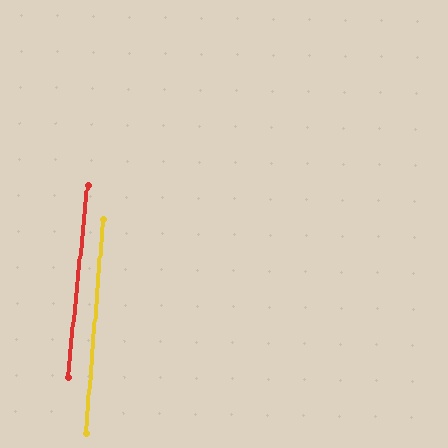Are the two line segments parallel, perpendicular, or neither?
Parallel — their directions differ by only 1.5°.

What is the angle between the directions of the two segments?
Approximately 1 degree.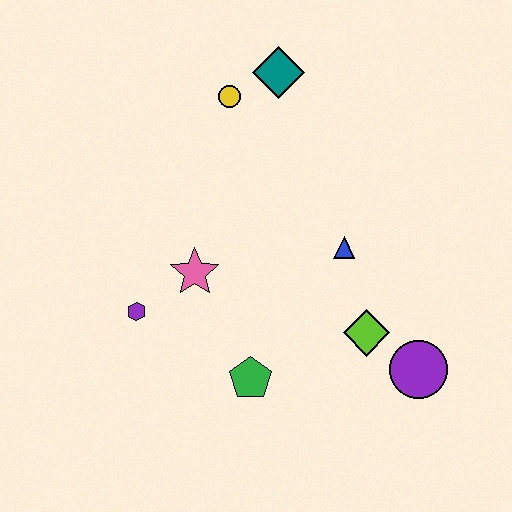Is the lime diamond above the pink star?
No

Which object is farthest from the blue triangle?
The purple hexagon is farthest from the blue triangle.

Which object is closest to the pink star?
The purple hexagon is closest to the pink star.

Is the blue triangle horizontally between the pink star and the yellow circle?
No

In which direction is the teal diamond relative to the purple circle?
The teal diamond is above the purple circle.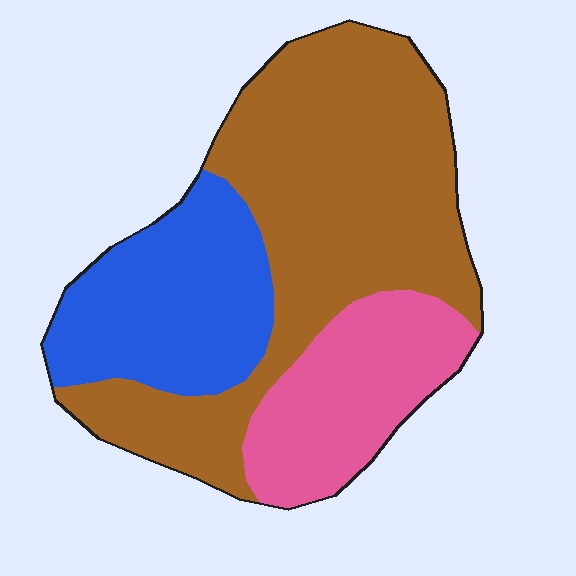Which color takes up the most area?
Brown, at roughly 55%.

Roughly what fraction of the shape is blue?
Blue takes up between a quarter and a half of the shape.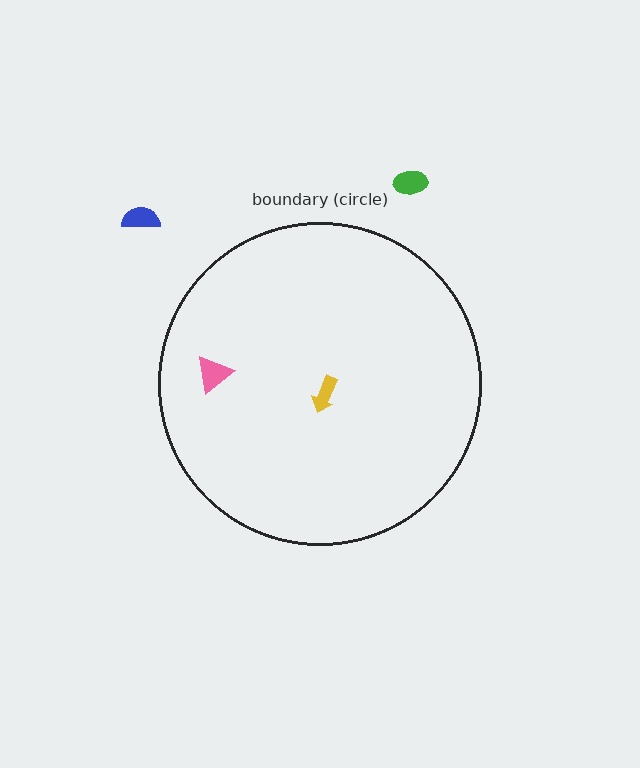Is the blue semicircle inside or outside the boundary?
Outside.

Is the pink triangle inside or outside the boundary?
Inside.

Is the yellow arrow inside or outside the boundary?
Inside.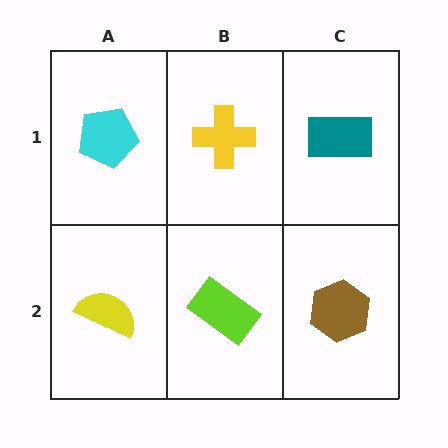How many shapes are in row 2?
3 shapes.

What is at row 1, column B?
A yellow cross.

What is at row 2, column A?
A yellow semicircle.